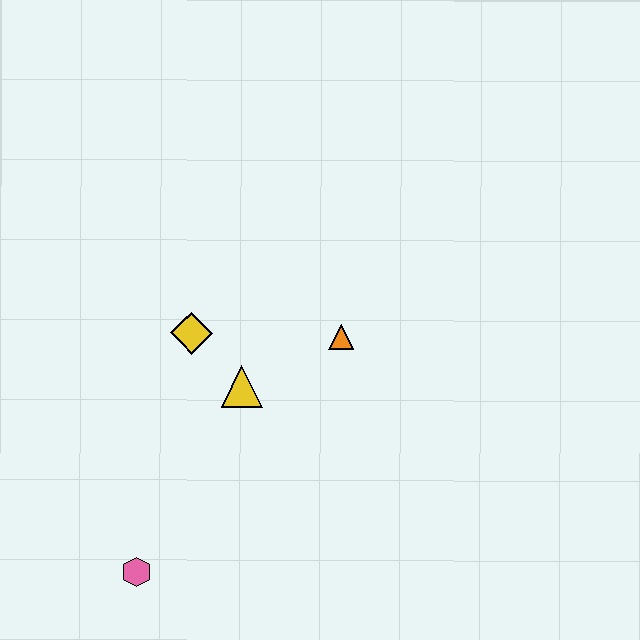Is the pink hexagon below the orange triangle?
Yes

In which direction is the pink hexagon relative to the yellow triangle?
The pink hexagon is below the yellow triangle.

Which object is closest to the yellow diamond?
The yellow triangle is closest to the yellow diamond.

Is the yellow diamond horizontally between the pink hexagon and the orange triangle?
Yes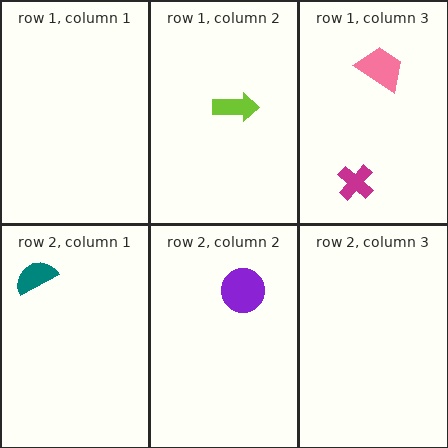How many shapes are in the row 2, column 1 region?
1.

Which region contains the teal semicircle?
The row 2, column 1 region.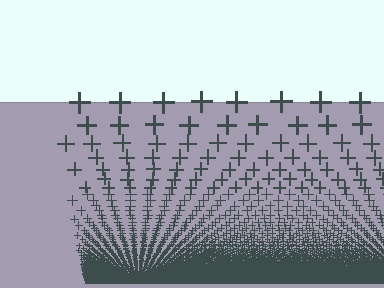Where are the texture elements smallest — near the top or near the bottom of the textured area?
Near the bottom.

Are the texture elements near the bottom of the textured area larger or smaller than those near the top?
Smaller. The gradient is inverted — elements near the bottom are smaller and denser.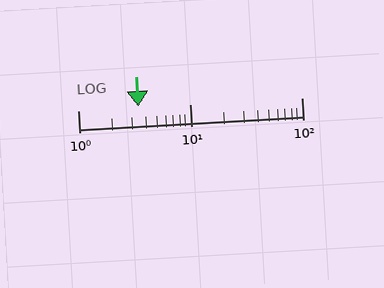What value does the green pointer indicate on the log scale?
The pointer indicates approximately 3.5.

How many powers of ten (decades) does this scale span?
The scale spans 2 decades, from 1 to 100.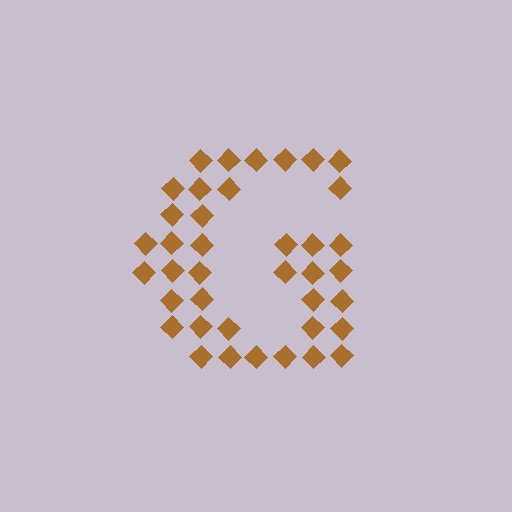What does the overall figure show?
The overall figure shows the letter G.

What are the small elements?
The small elements are diamonds.